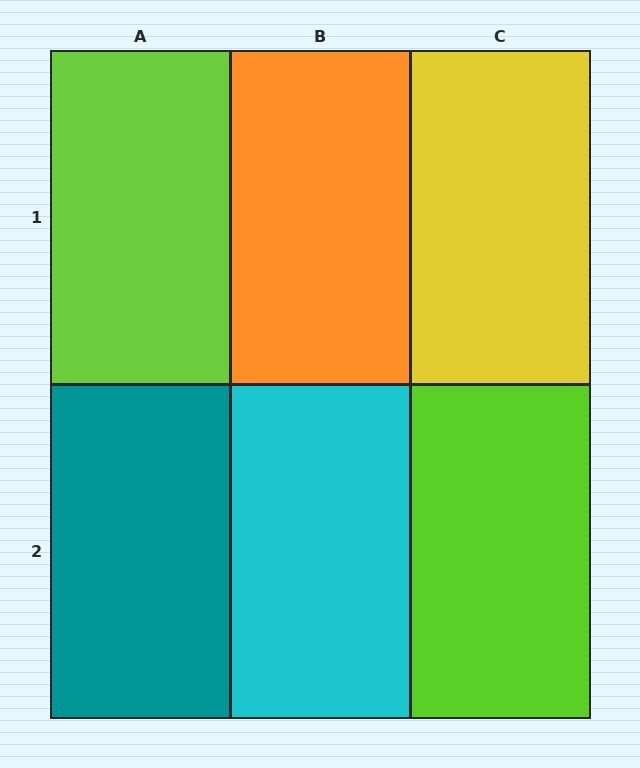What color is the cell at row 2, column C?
Lime.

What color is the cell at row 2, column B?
Cyan.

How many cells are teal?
1 cell is teal.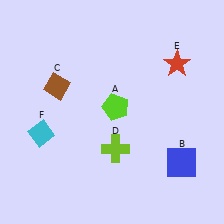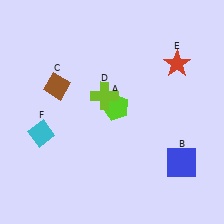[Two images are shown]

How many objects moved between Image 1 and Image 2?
1 object moved between the two images.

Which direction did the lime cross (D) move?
The lime cross (D) moved up.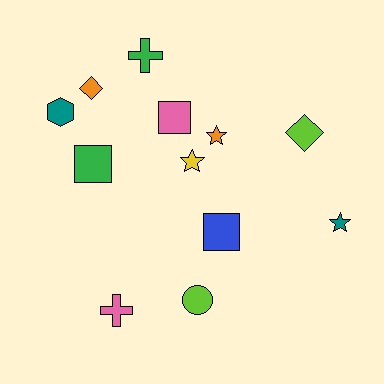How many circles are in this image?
There is 1 circle.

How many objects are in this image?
There are 12 objects.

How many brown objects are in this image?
There are no brown objects.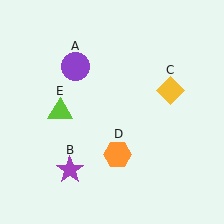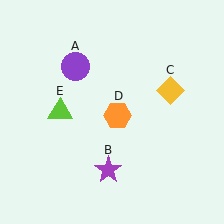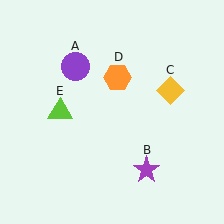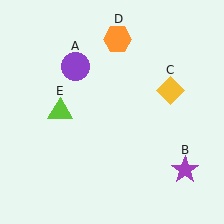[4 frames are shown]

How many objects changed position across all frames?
2 objects changed position: purple star (object B), orange hexagon (object D).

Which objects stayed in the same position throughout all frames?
Purple circle (object A) and yellow diamond (object C) and lime triangle (object E) remained stationary.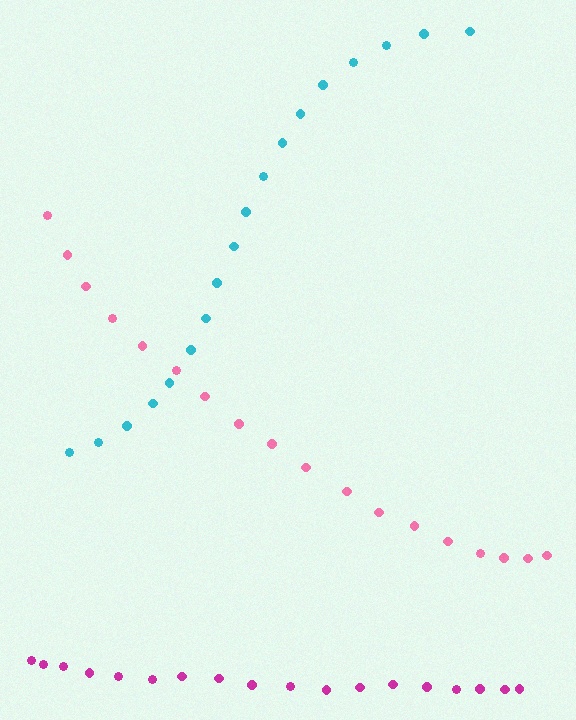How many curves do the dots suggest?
There are 3 distinct paths.